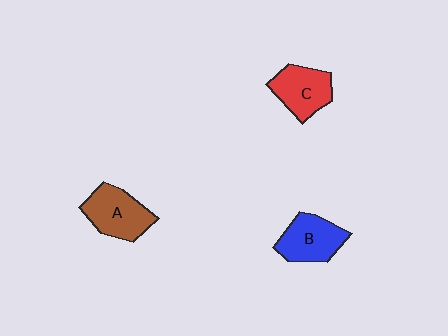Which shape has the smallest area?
Shape C (red).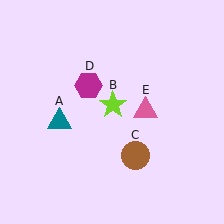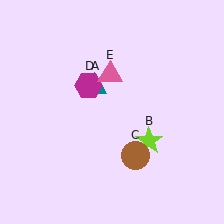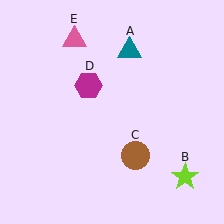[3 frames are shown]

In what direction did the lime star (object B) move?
The lime star (object B) moved down and to the right.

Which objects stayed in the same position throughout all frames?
Brown circle (object C) and magenta hexagon (object D) remained stationary.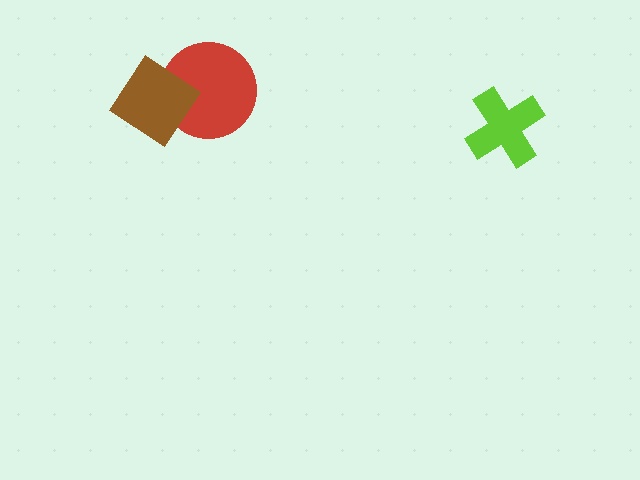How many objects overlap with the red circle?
1 object overlaps with the red circle.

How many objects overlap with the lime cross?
0 objects overlap with the lime cross.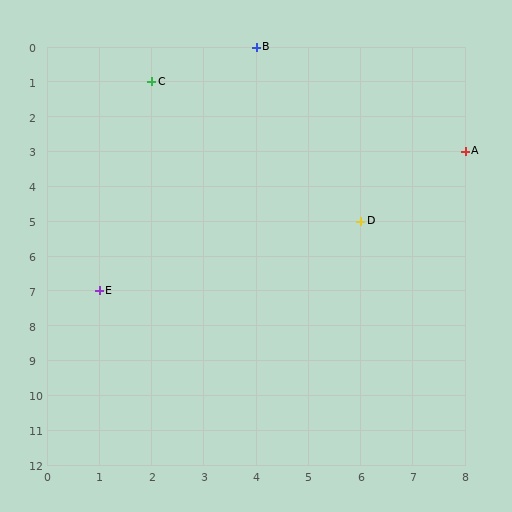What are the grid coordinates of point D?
Point D is at grid coordinates (6, 5).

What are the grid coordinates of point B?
Point B is at grid coordinates (4, 0).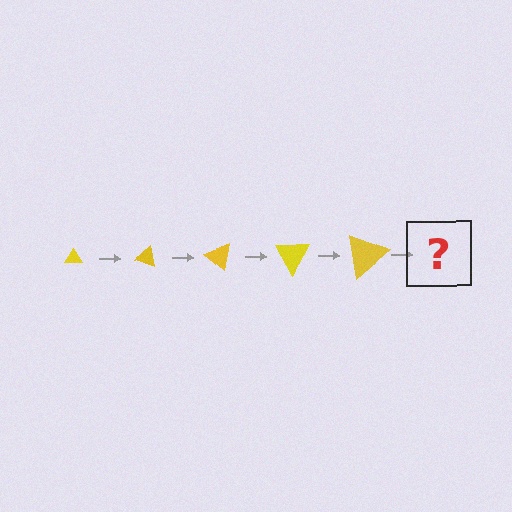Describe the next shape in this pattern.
It should be a triangle, larger than the previous one and rotated 100 degrees from the start.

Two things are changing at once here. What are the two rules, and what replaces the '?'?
The two rules are that the triangle grows larger each step and it rotates 20 degrees each step. The '?' should be a triangle, larger than the previous one and rotated 100 degrees from the start.